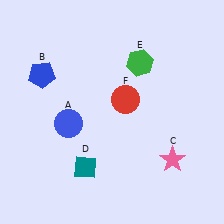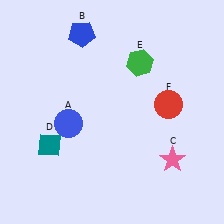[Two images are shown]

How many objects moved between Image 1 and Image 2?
3 objects moved between the two images.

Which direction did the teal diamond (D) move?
The teal diamond (D) moved left.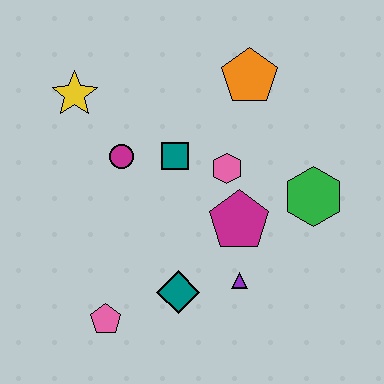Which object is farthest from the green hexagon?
The yellow star is farthest from the green hexagon.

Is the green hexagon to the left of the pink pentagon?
No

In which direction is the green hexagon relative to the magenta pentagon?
The green hexagon is to the right of the magenta pentagon.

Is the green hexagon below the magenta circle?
Yes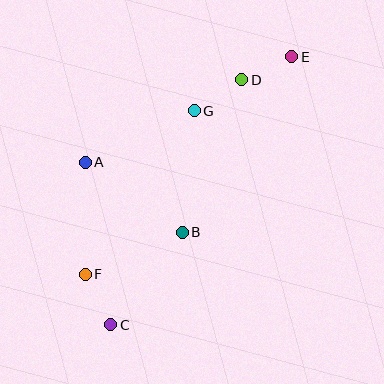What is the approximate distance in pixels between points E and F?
The distance between E and F is approximately 300 pixels.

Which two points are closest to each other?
Points D and E are closest to each other.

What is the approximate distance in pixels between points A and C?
The distance between A and C is approximately 165 pixels.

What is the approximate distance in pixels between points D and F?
The distance between D and F is approximately 250 pixels.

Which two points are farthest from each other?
Points C and E are farthest from each other.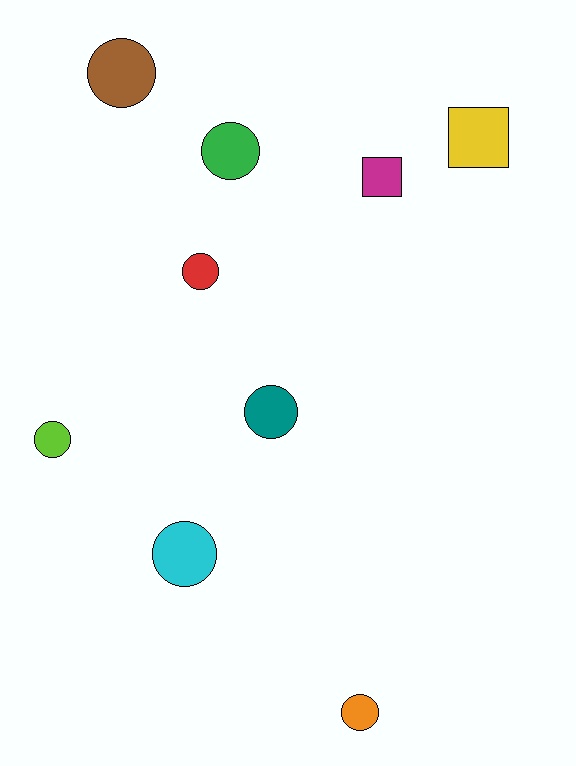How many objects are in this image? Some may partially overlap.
There are 9 objects.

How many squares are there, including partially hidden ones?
There are 2 squares.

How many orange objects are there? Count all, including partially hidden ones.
There is 1 orange object.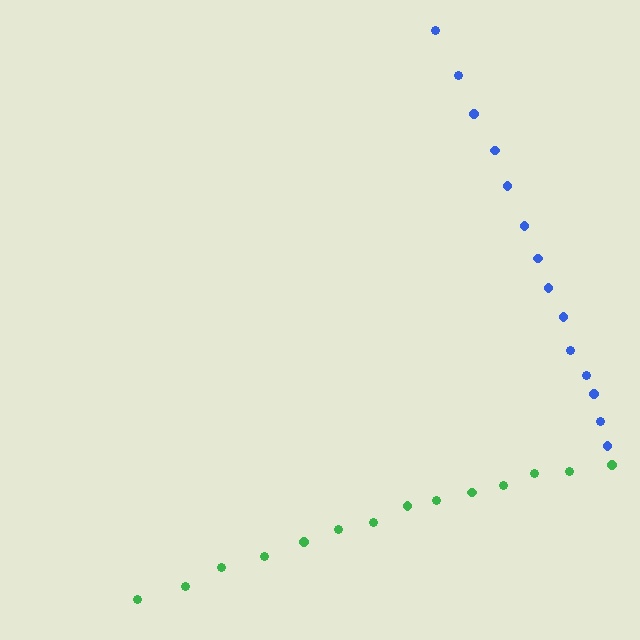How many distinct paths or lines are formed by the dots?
There are 2 distinct paths.